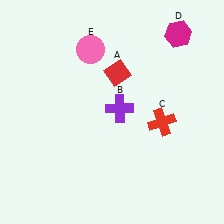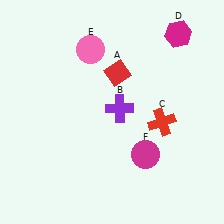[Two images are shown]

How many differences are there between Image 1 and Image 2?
There is 1 difference between the two images.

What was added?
A magenta circle (F) was added in Image 2.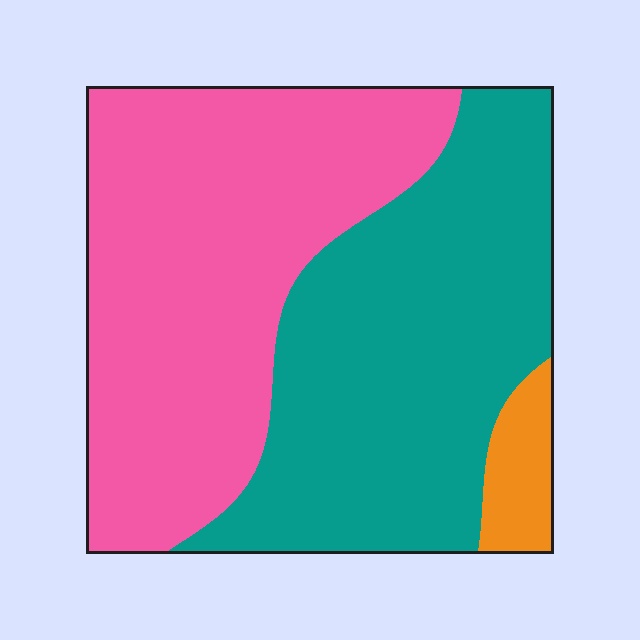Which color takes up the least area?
Orange, at roughly 5%.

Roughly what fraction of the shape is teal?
Teal takes up between a third and a half of the shape.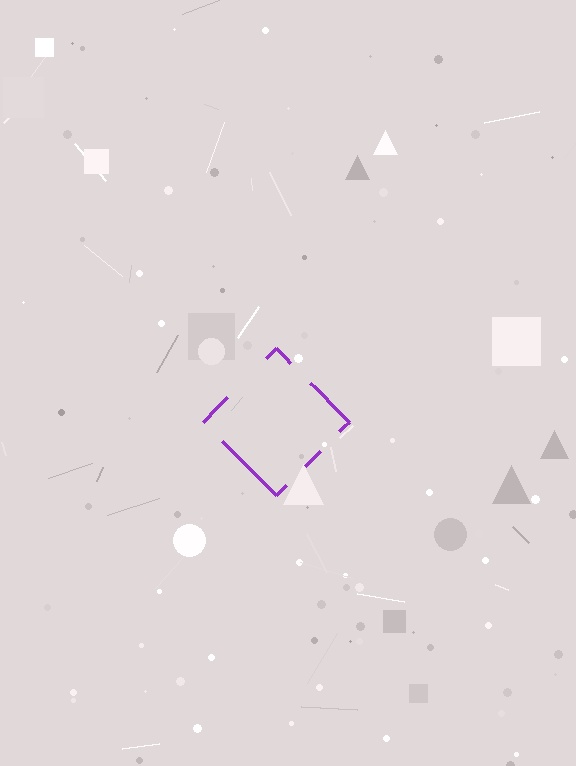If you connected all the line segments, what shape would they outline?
They would outline a diamond.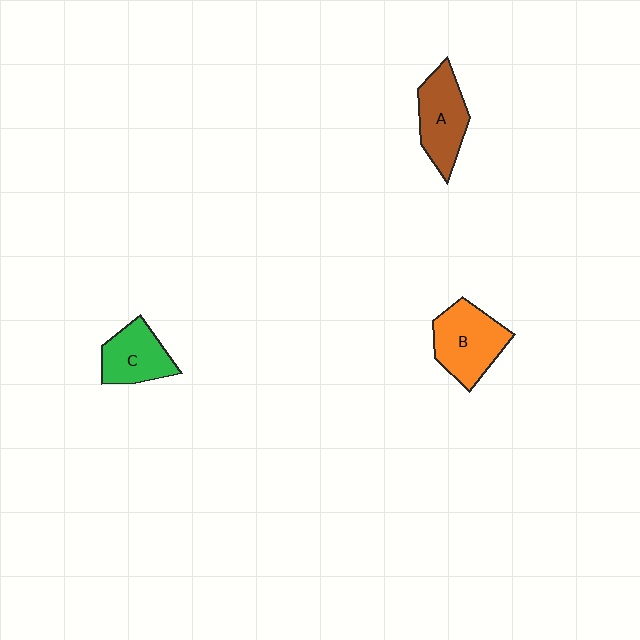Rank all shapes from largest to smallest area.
From largest to smallest: B (orange), A (brown), C (green).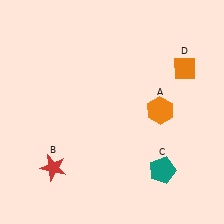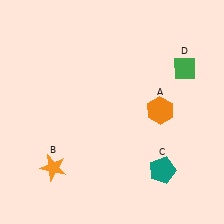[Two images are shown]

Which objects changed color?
B changed from red to orange. D changed from orange to green.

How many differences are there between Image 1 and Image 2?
There are 2 differences between the two images.